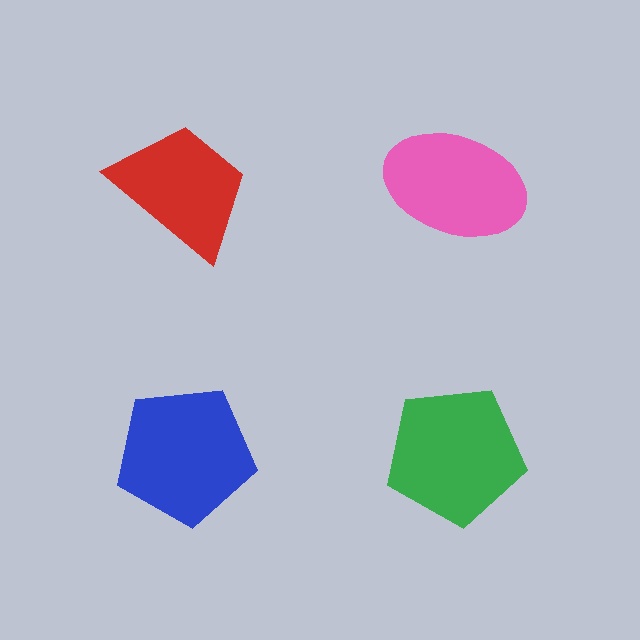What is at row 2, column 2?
A green pentagon.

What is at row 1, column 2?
A pink ellipse.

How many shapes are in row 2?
2 shapes.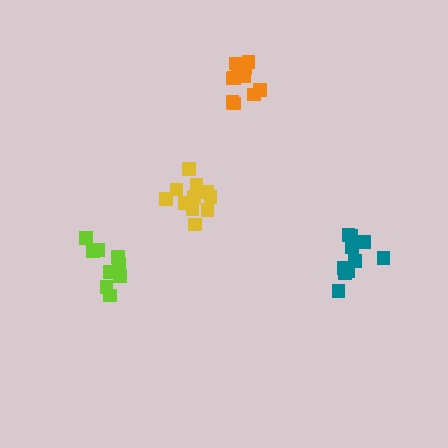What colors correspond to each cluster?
The clusters are colored: lime, teal, orange, yellow.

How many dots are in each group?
Group 1: 10 dots, Group 2: 10 dots, Group 3: 11 dots, Group 4: 11 dots (42 total).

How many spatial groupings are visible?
There are 4 spatial groupings.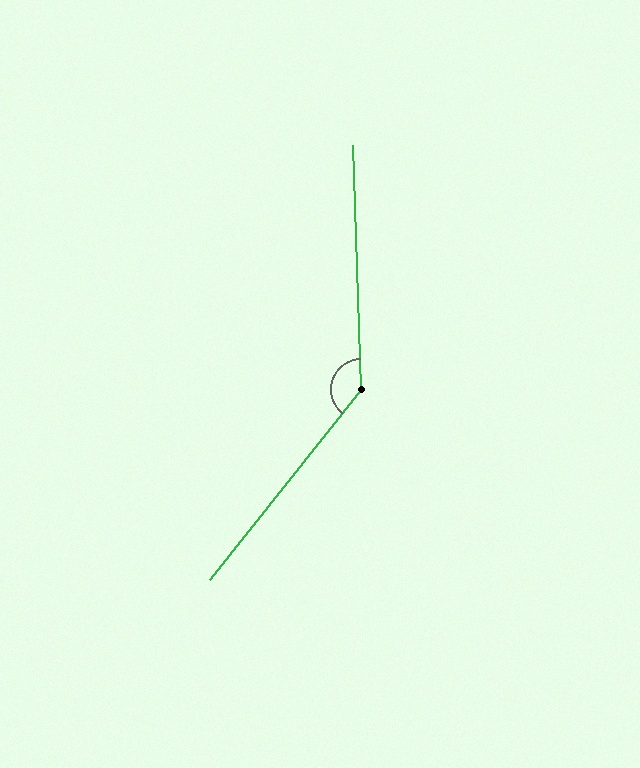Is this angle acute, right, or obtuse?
It is obtuse.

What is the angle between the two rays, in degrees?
Approximately 139 degrees.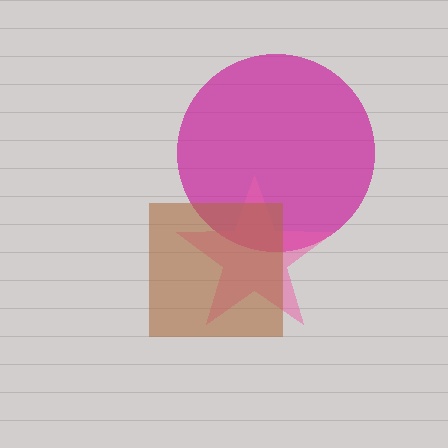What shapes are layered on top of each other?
The layered shapes are: a magenta circle, a pink star, a brown square.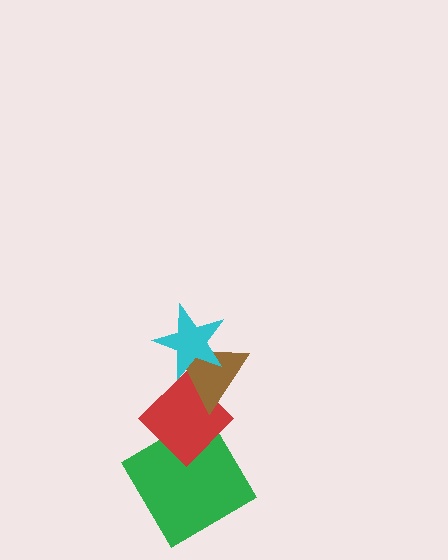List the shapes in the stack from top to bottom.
From top to bottom: the cyan star, the brown triangle, the red diamond, the green diamond.